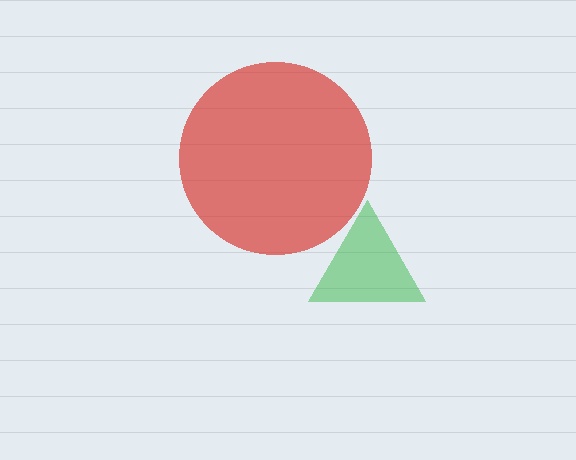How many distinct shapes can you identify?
There are 2 distinct shapes: a red circle, a green triangle.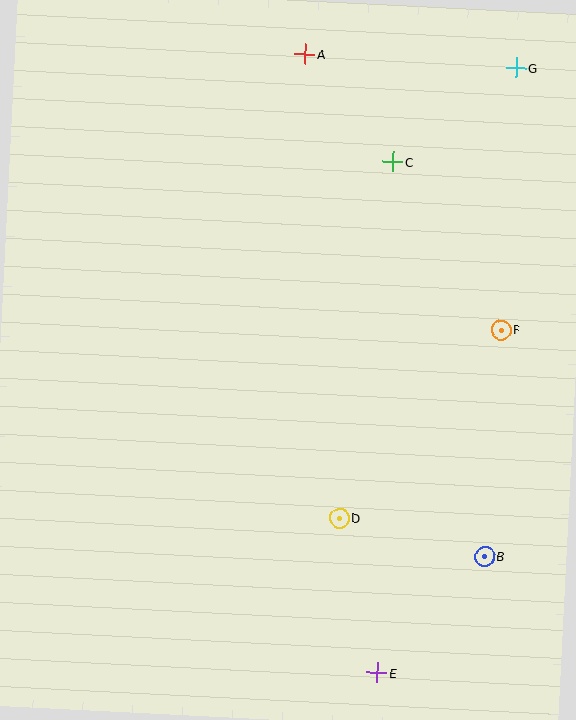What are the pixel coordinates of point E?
Point E is at (377, 673).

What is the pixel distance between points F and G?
The distance between F and G is 263 pixels.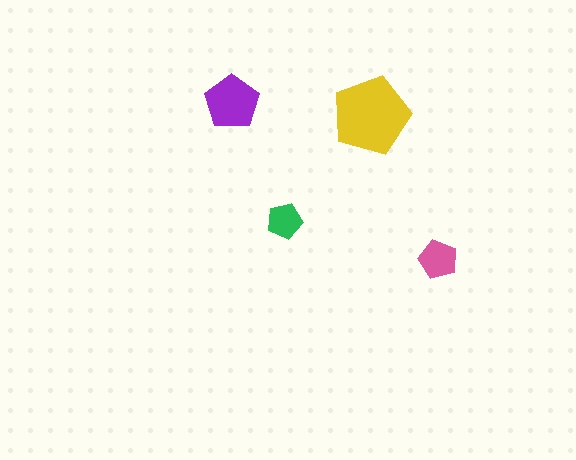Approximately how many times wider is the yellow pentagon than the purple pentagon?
About 1.5 times wider.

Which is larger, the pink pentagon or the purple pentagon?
The purple one.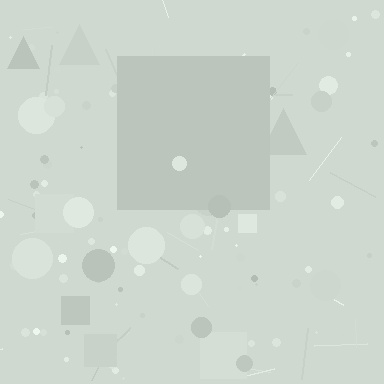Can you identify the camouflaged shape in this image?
The camouflaged shape is a square.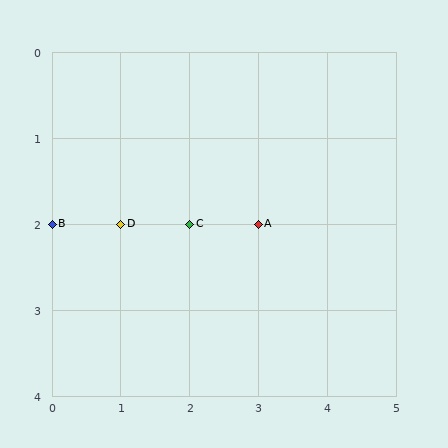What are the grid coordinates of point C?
Point C is at grid coordinates (2, 2).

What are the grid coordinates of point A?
Point A is at grid coordinates (3, 2).